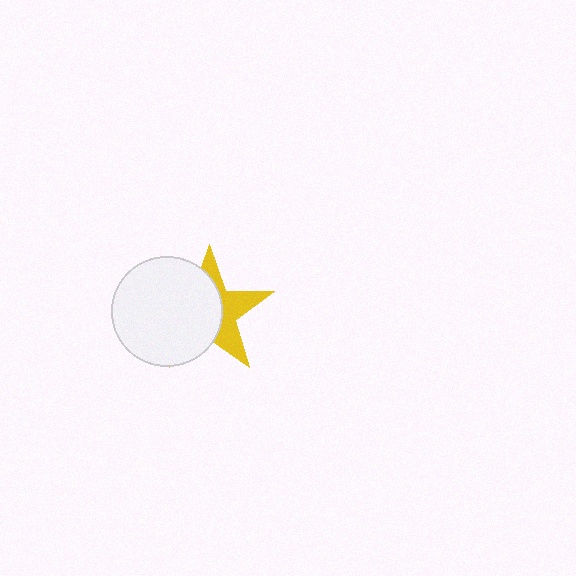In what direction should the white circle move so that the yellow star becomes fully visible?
The white circle should move left. That is the shortest direction to clear the overlap and leave the yellow star fully visible.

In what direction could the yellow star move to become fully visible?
The yellow star could move right. That would shift it out from behind the white circle entirely.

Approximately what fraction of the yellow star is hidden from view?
Roughly 60% of the yellow star is hidden behind the white circle.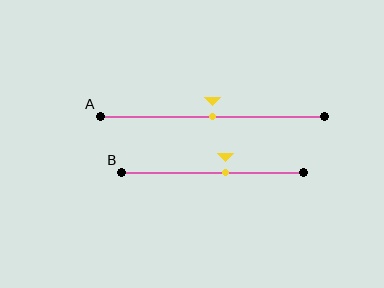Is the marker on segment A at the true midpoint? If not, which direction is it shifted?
Yes, the marker on segment A is at the true midpoint.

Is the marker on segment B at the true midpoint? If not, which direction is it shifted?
No, the marker on segment B is shifted to the right by about 7% of the segment length.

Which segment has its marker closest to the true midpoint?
Segment A has its marker closest to the true midpoint.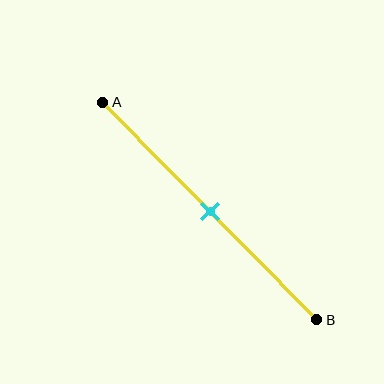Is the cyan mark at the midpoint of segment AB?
Yes, the mark is approximately at the midpoint.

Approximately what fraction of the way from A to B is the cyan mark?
The cyan mark is approximately 50% of the way from A to B.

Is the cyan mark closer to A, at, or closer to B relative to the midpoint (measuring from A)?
The cyan mark is approximately at the midpoint of segment AB.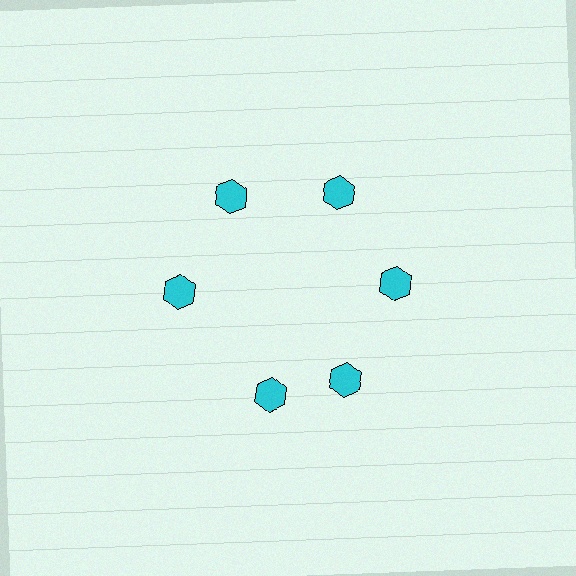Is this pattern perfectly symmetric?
No. The 6 cyan hexagons are arranged in a ring, but one element near the 7 o'clock position is rotated out of alignment along the ring, breaking the 6-fold rotational symmetry.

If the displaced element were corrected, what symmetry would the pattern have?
It would have 6-fold rotational symmetry — the pattern would map onto itself every 60 degrees.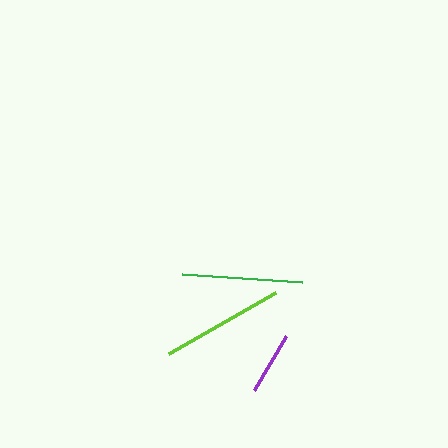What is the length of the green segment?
The green segment is approximately 120 pixels long.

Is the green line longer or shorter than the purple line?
The green line is longer than the purple line.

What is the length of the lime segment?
The lime segment is approximately 122 pixels long.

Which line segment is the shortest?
The purple line is the shortest at approximately 63 pixels.